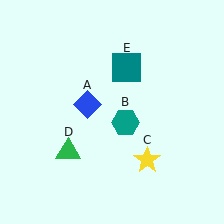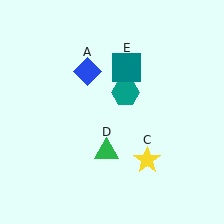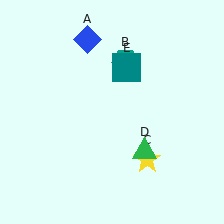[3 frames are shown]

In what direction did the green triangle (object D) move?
The green triangle (object D) moved right.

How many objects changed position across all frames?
3 objects changed position: blue diamond (object A), teal hexagon (object B), green triangle (object D).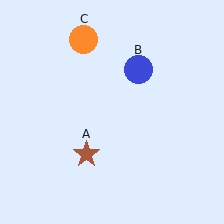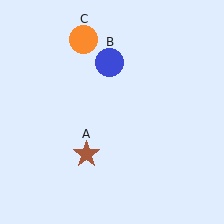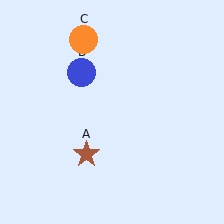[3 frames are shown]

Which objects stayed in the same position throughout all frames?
Brown star (object A) and orange circle (object C) remained stationary.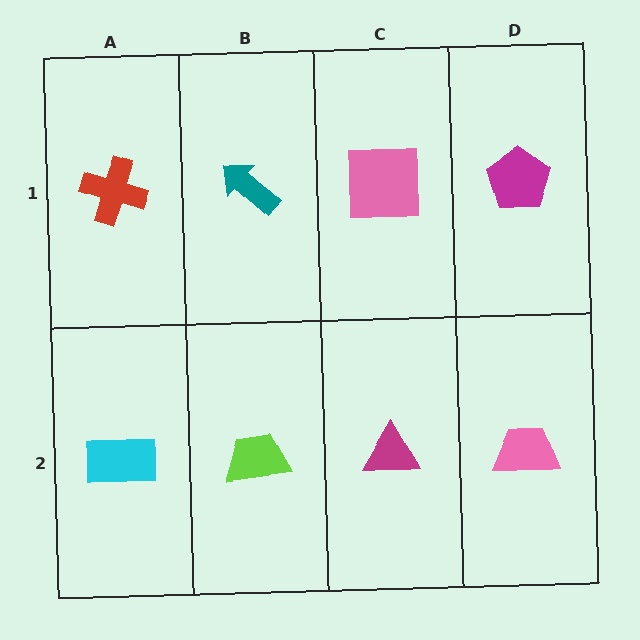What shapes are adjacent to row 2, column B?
A teal arrow (row 1, column B), a cyan rectangle (row 2, column A), a magenta triangle (row 2, column C).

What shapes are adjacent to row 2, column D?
A magenta pentagon (row 1, column D), a magenta triangle (row 2, column C).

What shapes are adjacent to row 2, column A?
A red cross (row 1, column A), a lime trapezoid (row 2, column B).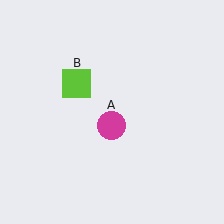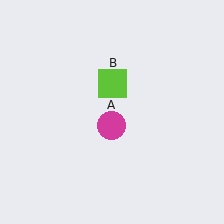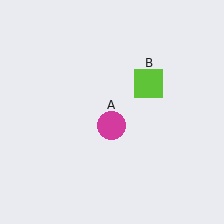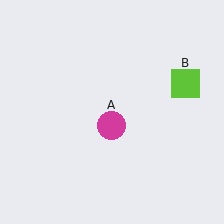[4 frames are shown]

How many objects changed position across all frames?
1 object changed position: lime square (object B).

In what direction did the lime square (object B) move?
The lime square (object B) moved right.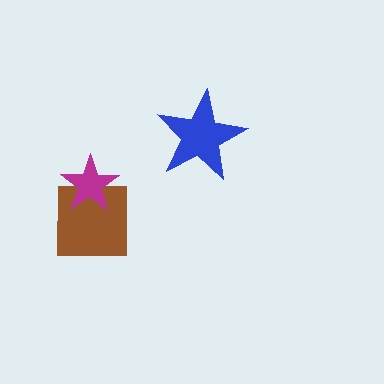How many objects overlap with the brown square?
1 object overlaps with the brown square.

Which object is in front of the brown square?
The magenta star is in front of the brown square.